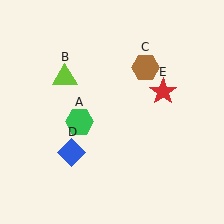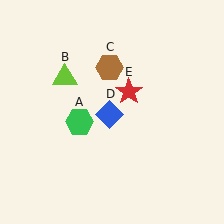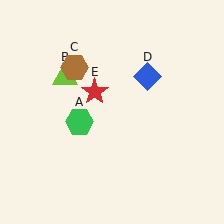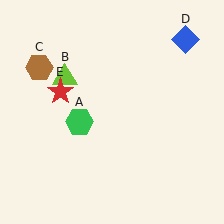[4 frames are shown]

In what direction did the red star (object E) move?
The red star (object E) moved left.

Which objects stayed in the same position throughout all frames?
Green hexagon (object A) and lime triangle (object B) remained stationary.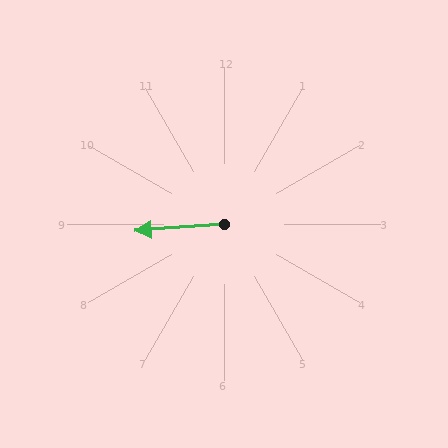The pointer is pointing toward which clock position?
Roughly 9 o'clock.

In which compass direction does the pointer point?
West.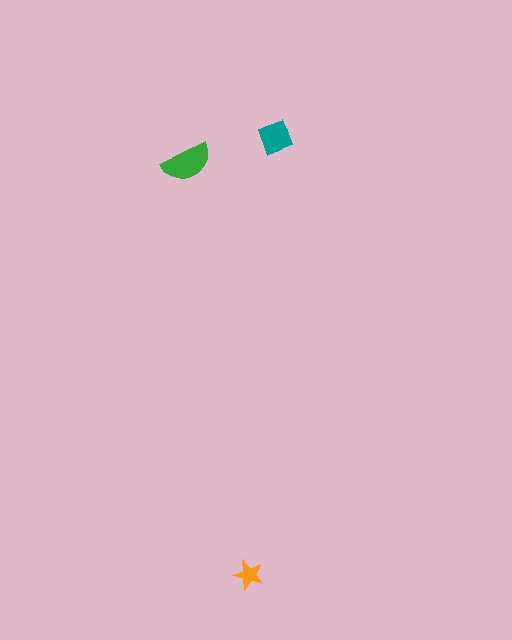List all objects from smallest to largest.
The orange star, the teal diamond, the green semicircle.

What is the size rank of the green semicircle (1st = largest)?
1st.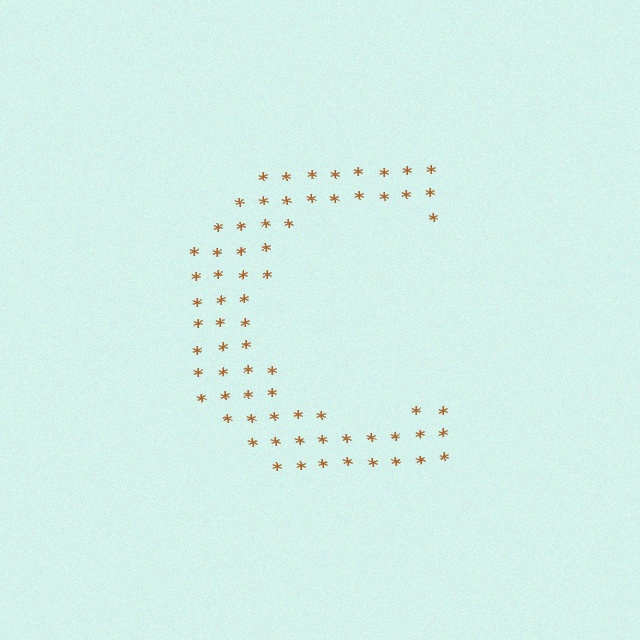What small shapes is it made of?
It is made of small asterisks.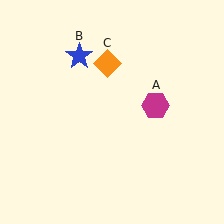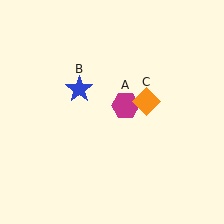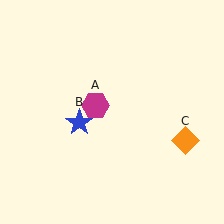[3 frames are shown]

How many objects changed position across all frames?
3 objects changed position: magenta hexagon (object A), blue star (object B), orange diamond (object C).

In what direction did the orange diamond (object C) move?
The orange diamond (object C) moved down and to the right.